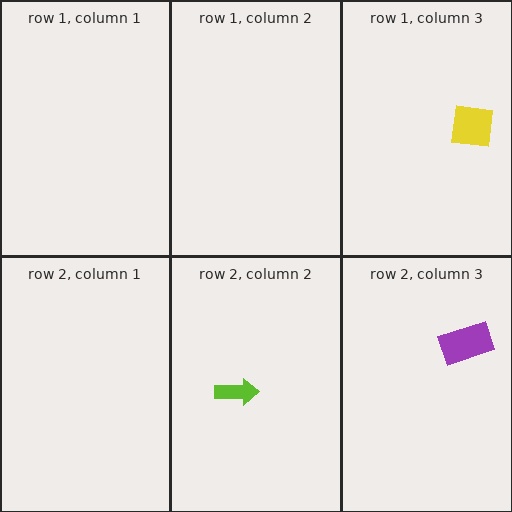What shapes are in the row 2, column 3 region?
The purple rectangle.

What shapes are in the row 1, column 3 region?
The yellow square.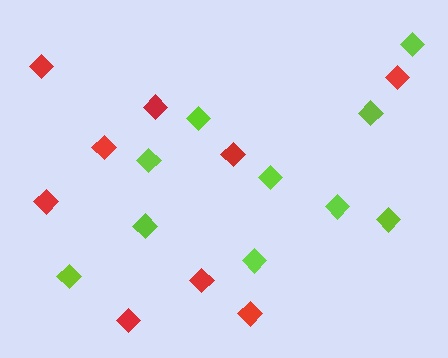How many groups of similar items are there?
There are 2 groups: one group of red diamonds (9) and one group of lime diamonds (10).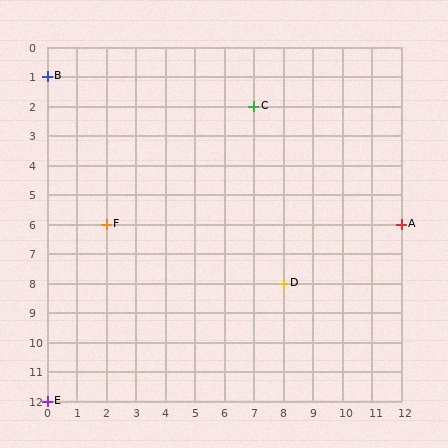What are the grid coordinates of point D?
Point D is at grid coordinates (8, 8).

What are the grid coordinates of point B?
Point B is at grid coordinates (0, 1).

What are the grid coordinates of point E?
Point E is at grid coordinates (0, 12).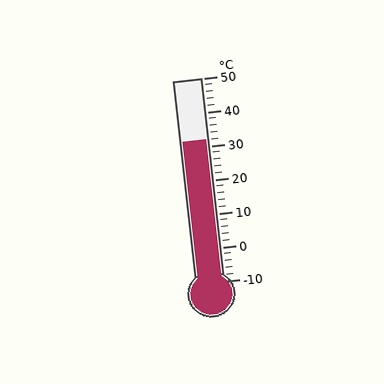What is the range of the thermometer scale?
The thermometer scale ranges from -10°C to 50°C.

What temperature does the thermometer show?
The thermometer shows approximately 32°C.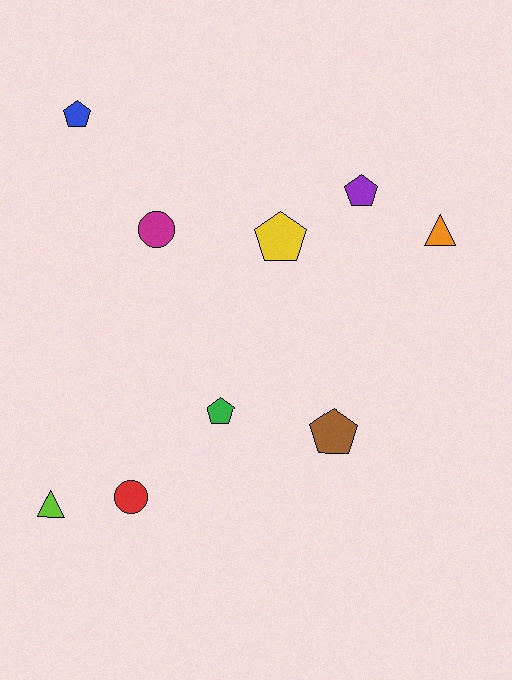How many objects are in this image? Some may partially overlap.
There are 9 objects.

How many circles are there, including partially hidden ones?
There are 2 circles.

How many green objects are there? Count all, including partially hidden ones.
There is 1 green object.